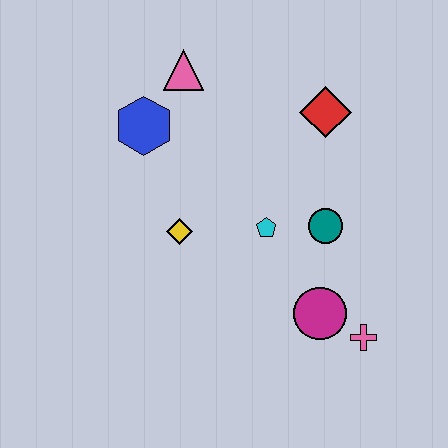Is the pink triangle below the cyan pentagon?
No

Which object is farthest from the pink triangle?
The pink cross is farthest from the pink triangle.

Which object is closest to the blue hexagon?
The pink triangle is closest to the blue hexagon.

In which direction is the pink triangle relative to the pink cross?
The pink triangle is above the pink cross.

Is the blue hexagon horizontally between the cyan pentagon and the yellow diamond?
No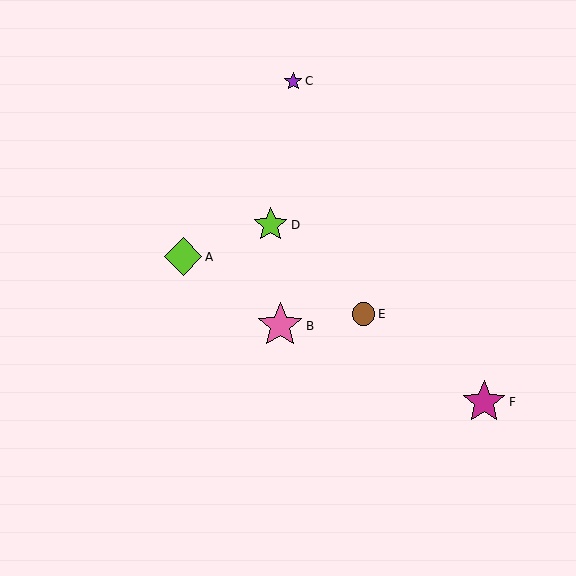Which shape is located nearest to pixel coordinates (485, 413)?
The magenta star (labeled F) at (484, 402) is nearest to that location.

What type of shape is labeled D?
Shape D is a lime star.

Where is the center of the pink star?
The center of the pink star is at (280, 326).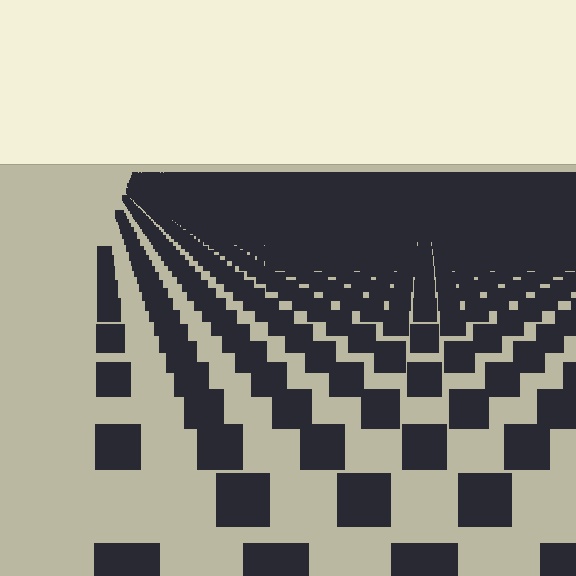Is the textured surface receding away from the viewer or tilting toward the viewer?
The surface is receding away from the viewer. Texture elements get smaller and denser toward the top.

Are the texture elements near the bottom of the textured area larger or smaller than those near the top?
Larger. Near the bottom, elements are closer to the viewer and appear at a bigger on-screen size.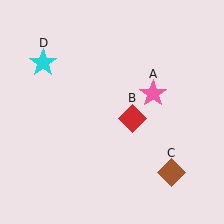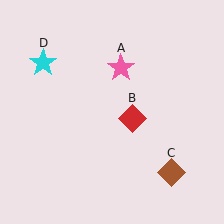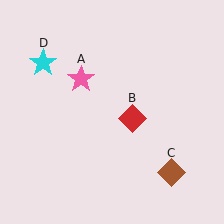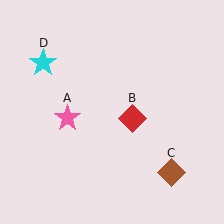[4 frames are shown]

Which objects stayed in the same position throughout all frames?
Red diamond (object B) and brown diamond (object C) and cyan star (object D) remained stationary.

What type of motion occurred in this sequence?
The pink star (object A) rotated counterclockwise around the center of the scene.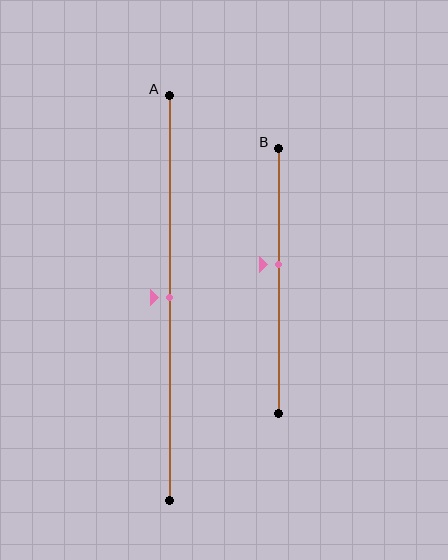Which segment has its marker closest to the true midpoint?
Segment A has its marker closest to the true midpoint.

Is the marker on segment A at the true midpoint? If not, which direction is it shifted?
Yes, the marker on segment A is at the true midpoint.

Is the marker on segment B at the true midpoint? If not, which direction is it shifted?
No, the marker on segment B is shifted upward by about 6% of the segment length.